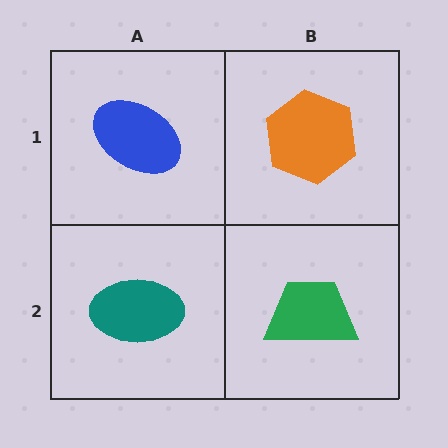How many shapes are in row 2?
2 shapes.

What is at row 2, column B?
A green trapezoid.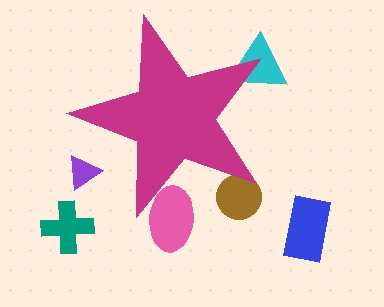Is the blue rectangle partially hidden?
No, the blue rectangle is fully visible.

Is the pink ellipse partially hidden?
Yes, the pink ellipse is partially hidden behind the magenta star.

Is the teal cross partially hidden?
No, the teal cross is fully visible.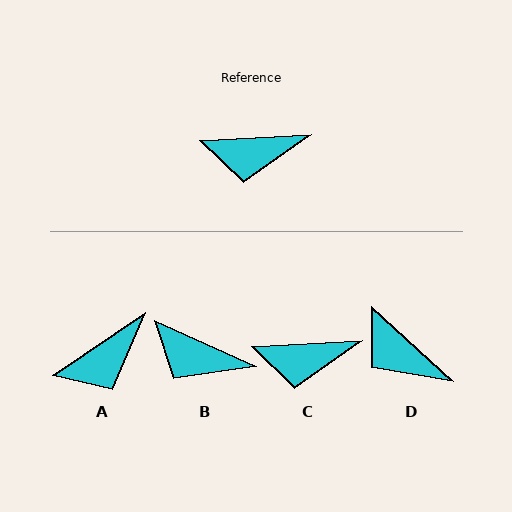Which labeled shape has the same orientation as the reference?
C.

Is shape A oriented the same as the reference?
No, it is off by about 31 degrees.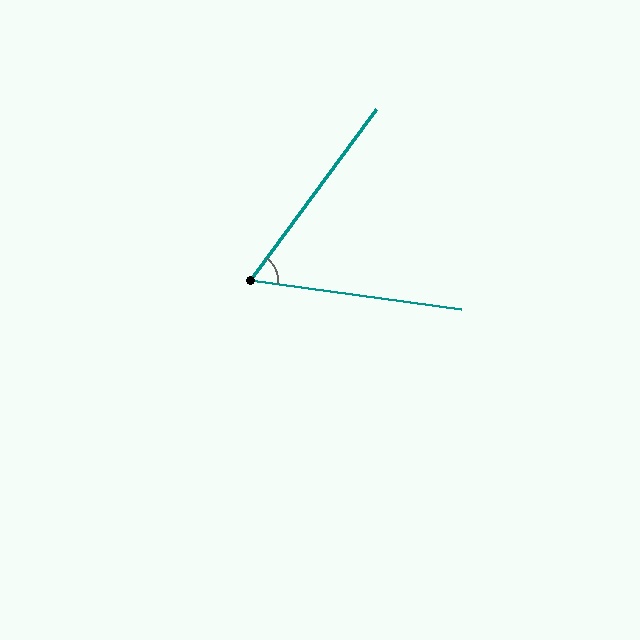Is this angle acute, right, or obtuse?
It is acute.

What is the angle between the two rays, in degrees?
Approximately 61 degrees.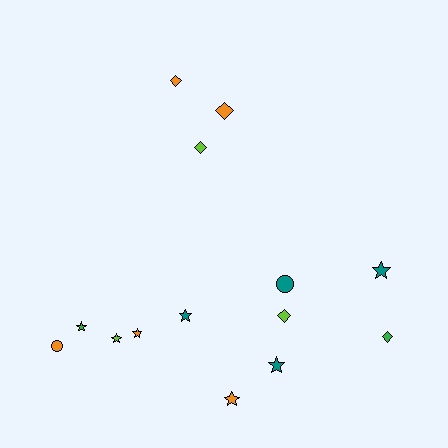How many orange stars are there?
There are 2 orange stars.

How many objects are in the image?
There are 14 objects.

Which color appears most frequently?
Orange, with 5 objects.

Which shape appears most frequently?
Star, with 7 objects.